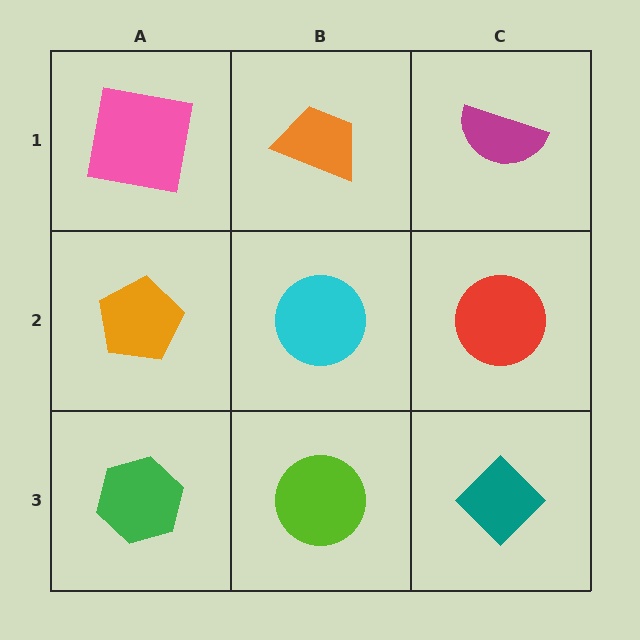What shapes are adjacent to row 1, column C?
A red circle (row 2, column C), an orange trapezoid (row 1, column B).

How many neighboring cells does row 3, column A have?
2.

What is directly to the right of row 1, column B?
A magenta semicircle.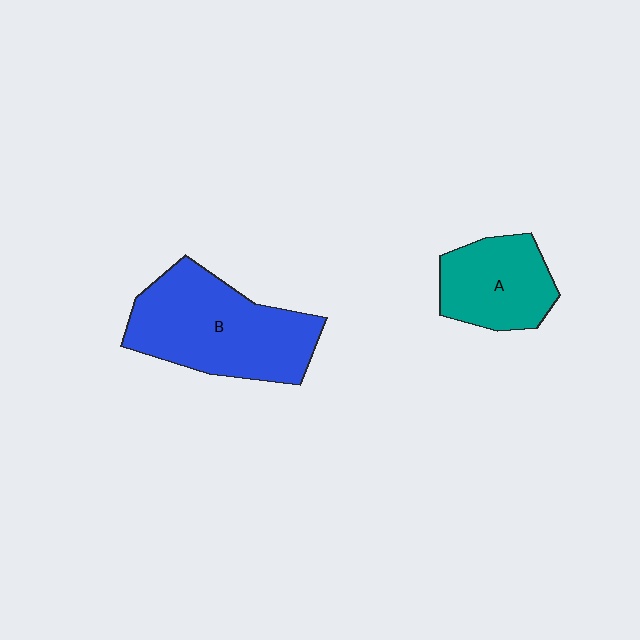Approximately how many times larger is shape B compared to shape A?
Approximately 1.7 times.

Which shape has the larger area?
Shape B (blue).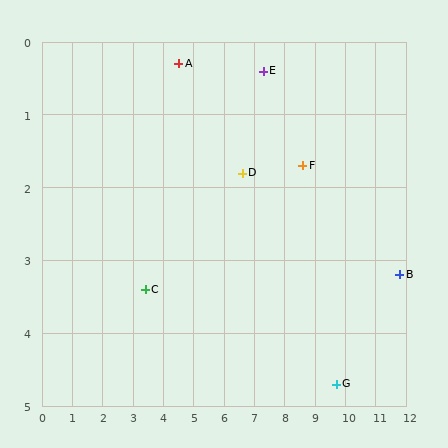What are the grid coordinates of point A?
Point A is at approximately (4.5, 0.3).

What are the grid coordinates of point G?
Point G is at approximately (9.7, 4.7).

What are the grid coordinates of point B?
Point B is at approximately (11.8, 3.2).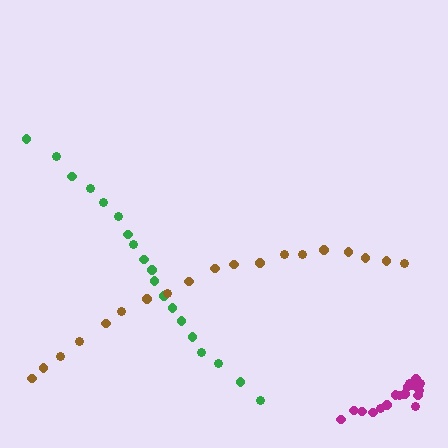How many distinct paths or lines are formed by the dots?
There are 3 distinct paths.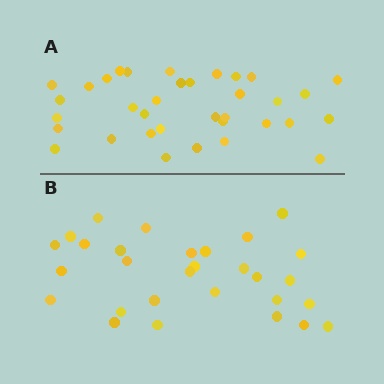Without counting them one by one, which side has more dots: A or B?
Region A (the top region) has more dots.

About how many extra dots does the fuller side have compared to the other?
Region A has about 6 more dots than region B.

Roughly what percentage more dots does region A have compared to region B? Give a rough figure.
About 20% more.